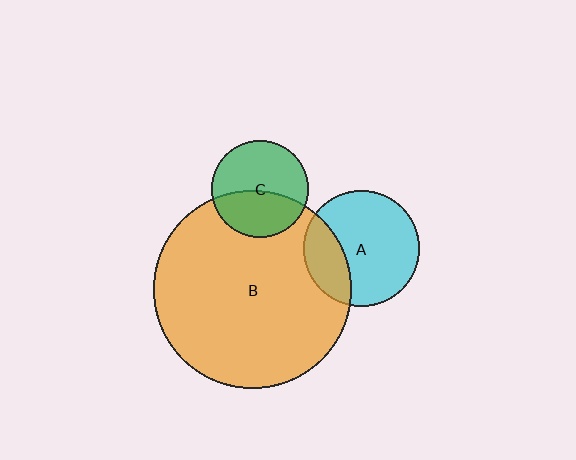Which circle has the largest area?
Circle B (orange).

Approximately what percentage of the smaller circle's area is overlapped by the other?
Approximately 25%.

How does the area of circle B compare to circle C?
Approximately 4.2 times.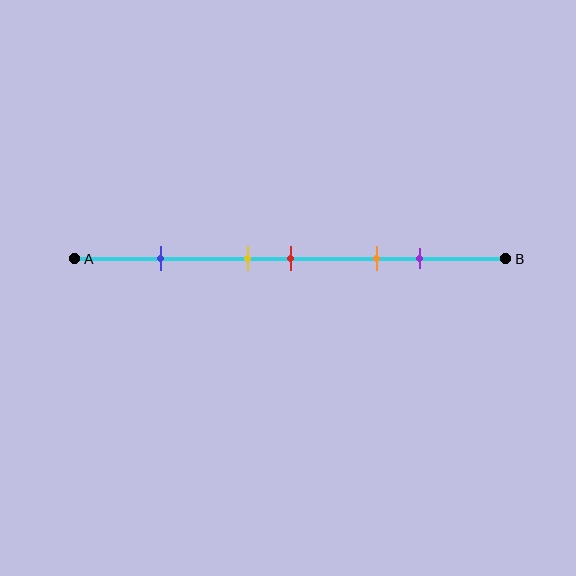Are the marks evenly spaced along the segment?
No, the marks are not evenly spaced.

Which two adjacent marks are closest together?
The yellow and red marks are the closest adjacent pair.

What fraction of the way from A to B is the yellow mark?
The yellow mark is approximately 40% (0.4) of the way from A to B.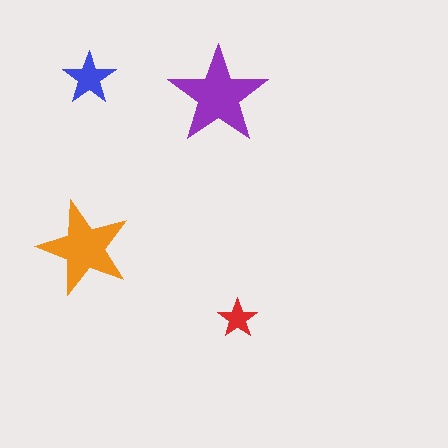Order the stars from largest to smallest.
the purple one, the orange one, the blue one, the red one.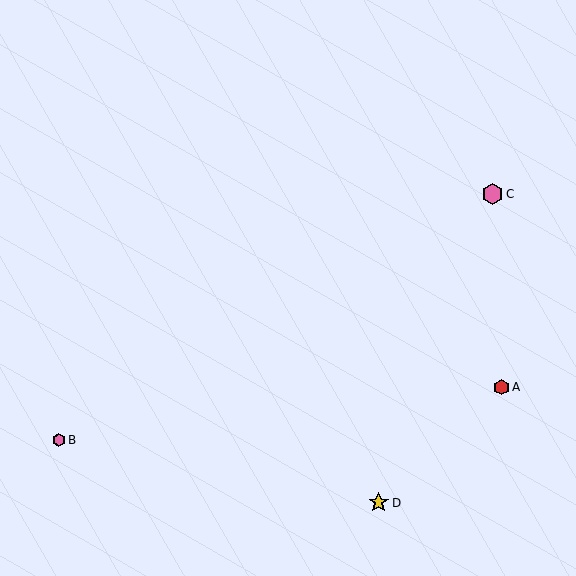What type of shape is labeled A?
Shape A is a red hexagon.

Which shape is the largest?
The pink hexagon (labeled C) is the largest.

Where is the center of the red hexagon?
The center of the red hexagon is at (501, 387).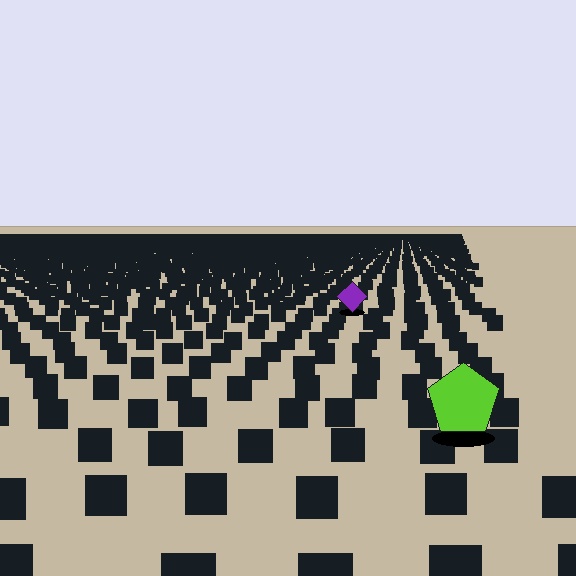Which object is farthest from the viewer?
The purple diamond is farthest from the viewer. It appears smaller and the ground texture around it is denser.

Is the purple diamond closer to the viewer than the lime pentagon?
No. The lime pentagon is closer — you can tell from the texture gradient: the ground texture is coarser near it.